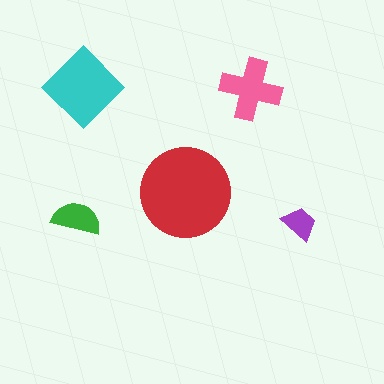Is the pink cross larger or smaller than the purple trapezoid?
Larger.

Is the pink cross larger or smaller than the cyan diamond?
Smaller.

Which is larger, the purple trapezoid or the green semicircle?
The green semicircle.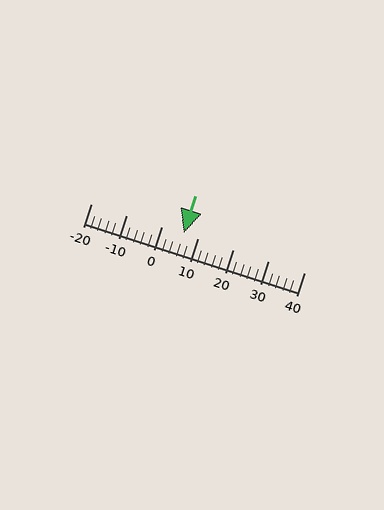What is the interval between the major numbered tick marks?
The major tick marks are spaced 10 units apart.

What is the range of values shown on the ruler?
The ruler shows values from -20 to 40.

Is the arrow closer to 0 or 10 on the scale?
The arrow is closer to 10.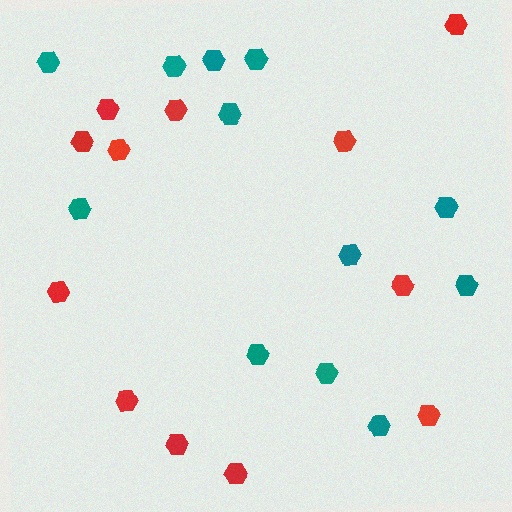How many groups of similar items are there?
There are 2 groups: one group of teal hexagons (12) and one group of red hexagons (12).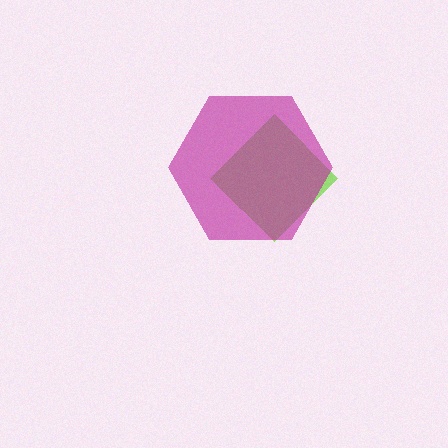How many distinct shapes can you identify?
There are 2 distinct shapes: a lime diamond, a magenta hexagon.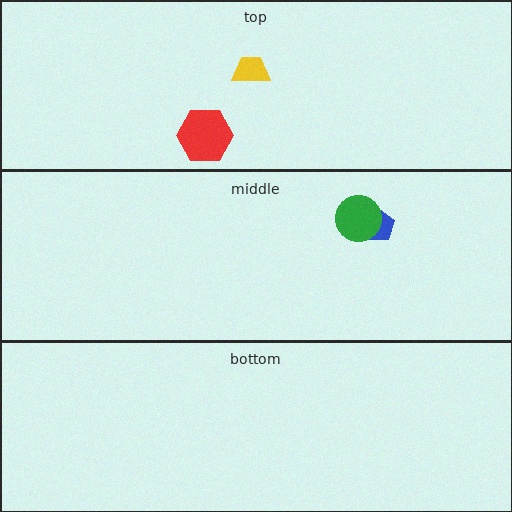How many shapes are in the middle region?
2.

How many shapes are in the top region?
2.